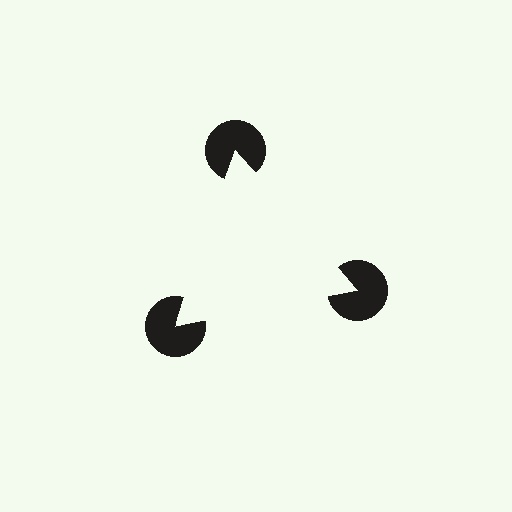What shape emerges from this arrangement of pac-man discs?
An illusory triangle — its edges are inferred from the aligned wedge cuts in the pac-man discs, not physically drawn.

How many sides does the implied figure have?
3 sides.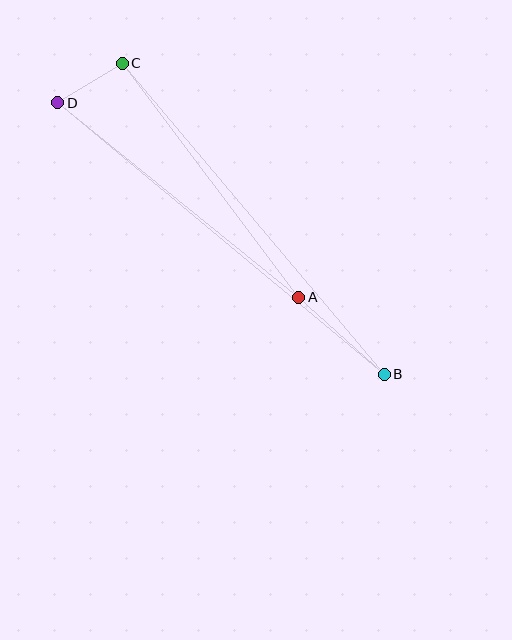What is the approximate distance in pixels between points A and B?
The distance between A and B is approximately 115 pixels.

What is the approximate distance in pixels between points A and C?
The distance between A and C is approximately 293 pixels.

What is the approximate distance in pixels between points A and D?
The distance between A and D is approximately 310 pixels.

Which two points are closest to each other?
Points C and D are closest to each other.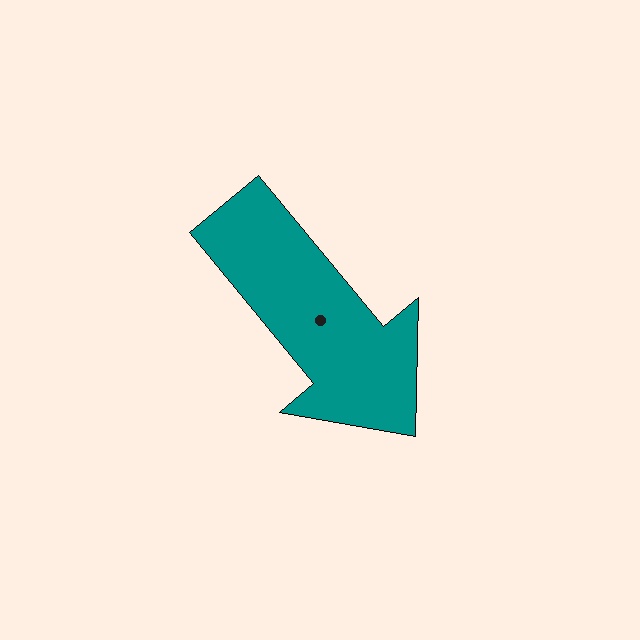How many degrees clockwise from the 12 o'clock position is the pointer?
Approximately 140 degrees.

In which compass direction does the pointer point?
Southeast.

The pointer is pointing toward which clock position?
Roughly 5 o'clock.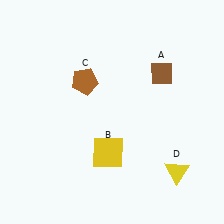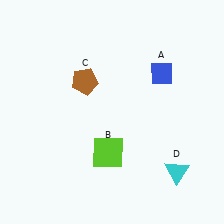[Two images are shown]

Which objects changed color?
A changed from brown to blue. B changed from yellow to lime. D changed from yellow to cyan.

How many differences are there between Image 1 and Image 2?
There are 3 differences between the two images.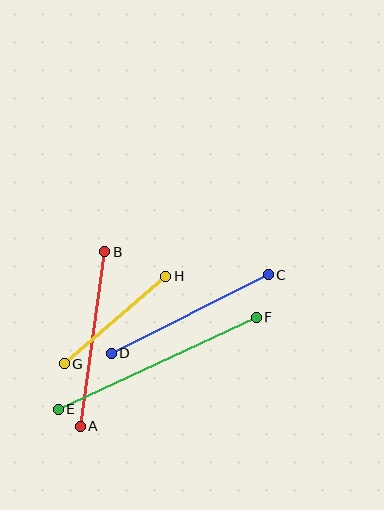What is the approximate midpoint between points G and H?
The midpoint is at approximately (115, 320) pixels.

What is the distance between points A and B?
The distance is approximately 176 pixels.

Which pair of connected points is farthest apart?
Points E and F are farthest apart.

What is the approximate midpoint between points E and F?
The midpoint is at approximately (157, 363) pixels.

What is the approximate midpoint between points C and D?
The midpoint is at approximately (190, 314) pixels.